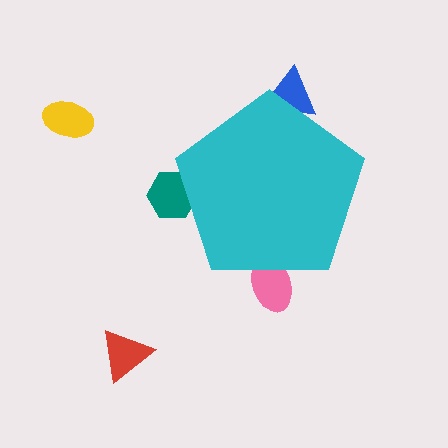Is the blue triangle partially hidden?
Yes, the blue triangle is partially hidden behind the cyan pentagon.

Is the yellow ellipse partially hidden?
No, the yellow ellipse is fully visible.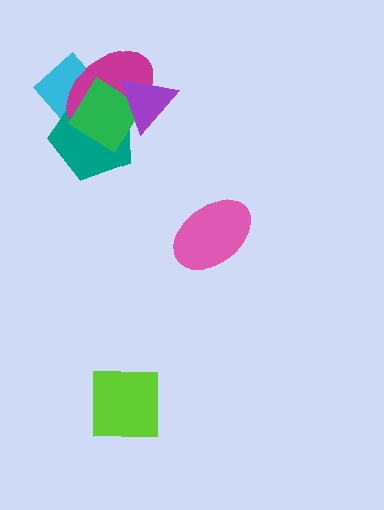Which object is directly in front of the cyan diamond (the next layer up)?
The teal pentagon is directly in front of the cyan diamond.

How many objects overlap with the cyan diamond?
3 objects overlap with the cyan diamond.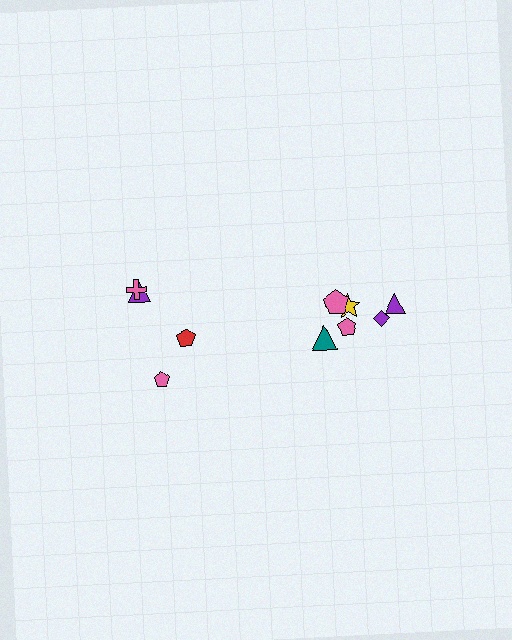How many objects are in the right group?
There are 6 objects.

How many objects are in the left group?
There are 4 objects.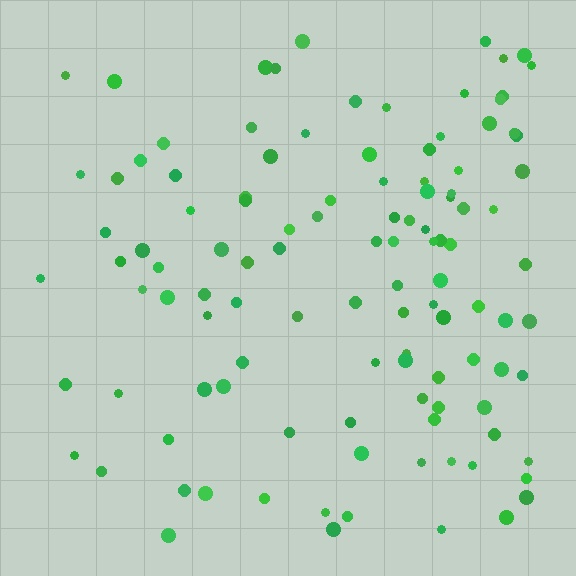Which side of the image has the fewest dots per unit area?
The left.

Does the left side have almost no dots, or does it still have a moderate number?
Still a moderate number, just noticeably fewer than the right.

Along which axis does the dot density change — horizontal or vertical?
Horizontal.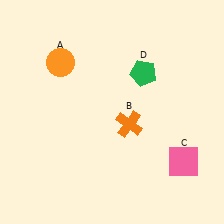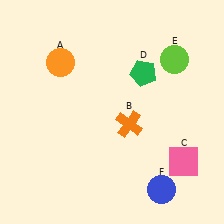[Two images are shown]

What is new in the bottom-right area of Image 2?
A blue circle (F) was added in the bottom-right area of Image 2.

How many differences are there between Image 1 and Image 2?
There are 2 differences between the two images.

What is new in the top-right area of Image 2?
A lime circle (E) was added in the top-right area of Image 2.